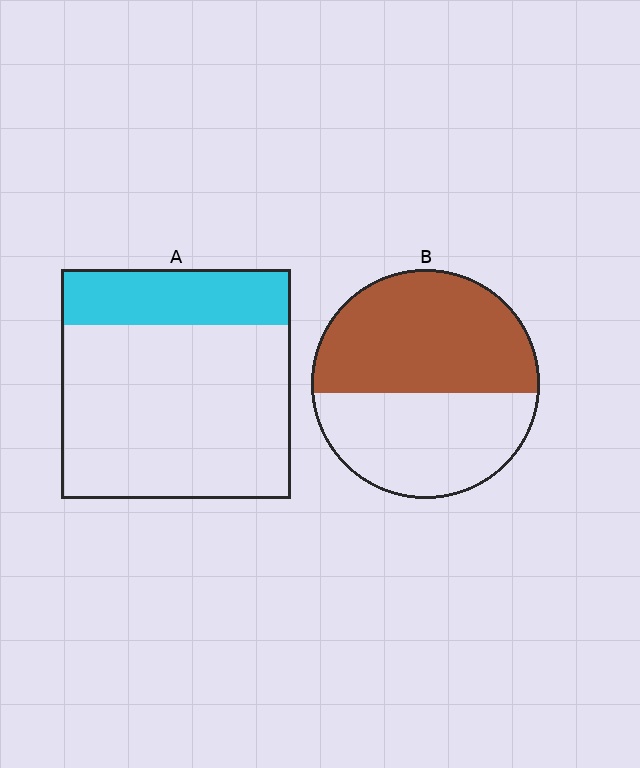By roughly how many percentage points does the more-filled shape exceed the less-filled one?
By roughly 30 percentage points (B over A).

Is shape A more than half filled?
No.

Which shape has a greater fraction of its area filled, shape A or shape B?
Shape B.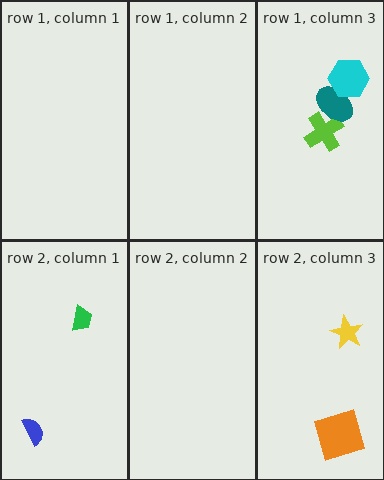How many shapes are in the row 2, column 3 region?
2.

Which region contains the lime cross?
The row 1, column 3 region.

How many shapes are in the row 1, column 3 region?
3.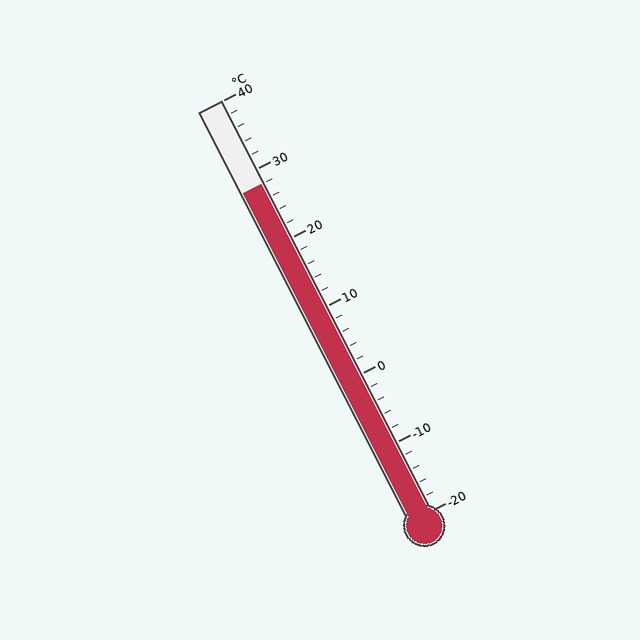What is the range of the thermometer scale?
The thermometer scale ranges from -20°C to 40°C.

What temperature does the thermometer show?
The thermometer shows approximately 28°C.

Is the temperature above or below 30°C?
The temperature is below 30°C.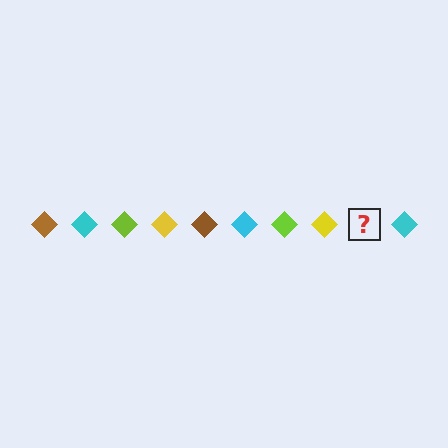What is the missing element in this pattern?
The missing element is a brown diamond.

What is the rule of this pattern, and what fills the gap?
The rule is that the pattern cycles through brown, cyan, lime, yellow diamonds. The gap should be filled with a brown diamond.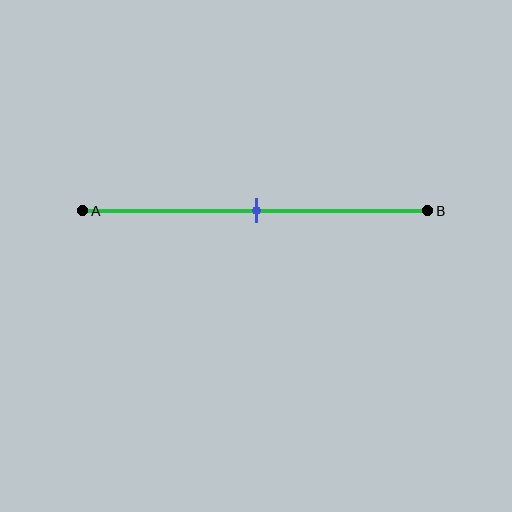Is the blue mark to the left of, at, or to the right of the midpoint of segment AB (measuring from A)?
The blue mark is approximately at the midpoint of segment AB.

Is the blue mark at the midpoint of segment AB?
Yes, the mark is approximately at the midpoint.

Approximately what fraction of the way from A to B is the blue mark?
The blue mark is approximately 50% of the way from A to B.